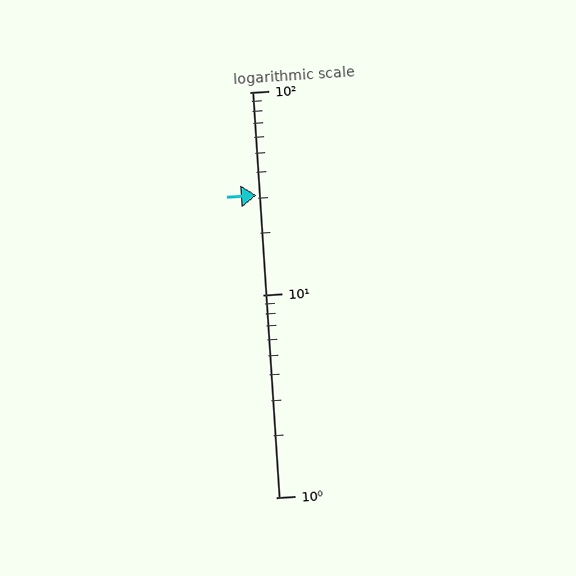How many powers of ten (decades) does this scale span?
The scale spans 2 decades, from 1 to 100.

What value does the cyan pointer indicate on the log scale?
The pointer indicates approximately 31.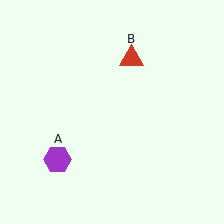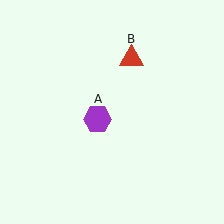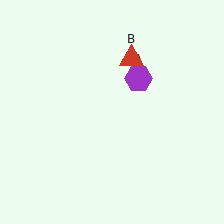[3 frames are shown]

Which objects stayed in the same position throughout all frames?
Red triangle (object B) remained stationary.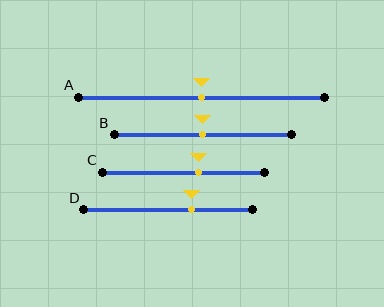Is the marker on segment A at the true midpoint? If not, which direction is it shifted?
Yes, the marker on segment A is at the true midpoint.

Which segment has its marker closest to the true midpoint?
Segment A has its marker closest to the true midpoint.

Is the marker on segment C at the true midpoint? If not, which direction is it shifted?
No, the marker on segment C is shifted to the right by about 9% of the segment length.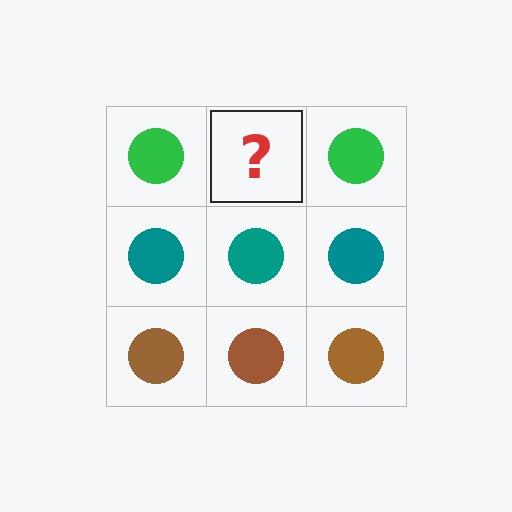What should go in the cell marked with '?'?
The missing cell should contain a green circle.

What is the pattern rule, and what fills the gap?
The rule is that each row has a consistent color. The gap should be filled with a green circle.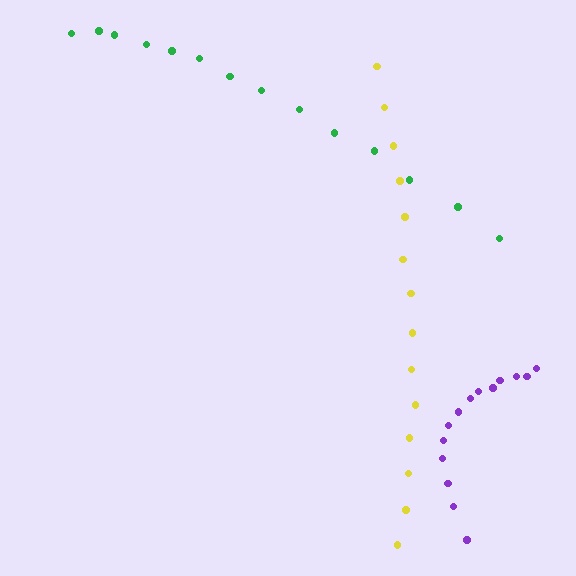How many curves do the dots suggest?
There are 3 distinct paths.